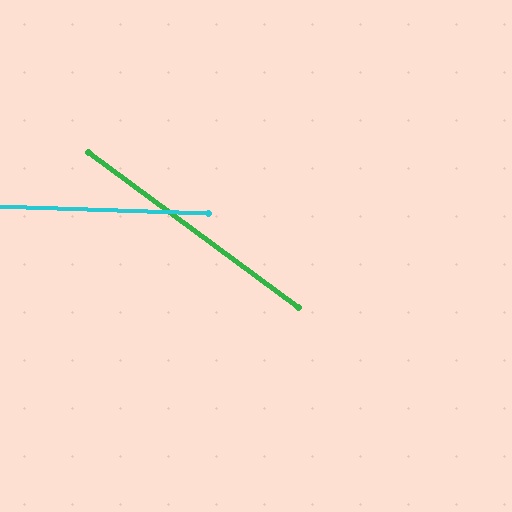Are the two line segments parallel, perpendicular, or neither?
Neither parallel nor perpendicular — they differ by about 35°.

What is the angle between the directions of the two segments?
Approximately 35 degrees.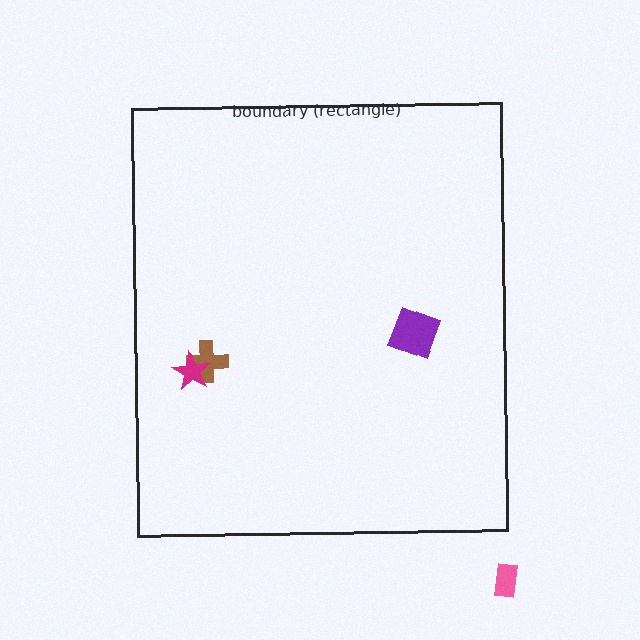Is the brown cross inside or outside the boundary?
Inside.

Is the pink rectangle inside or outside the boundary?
Outside.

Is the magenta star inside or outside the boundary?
Inside.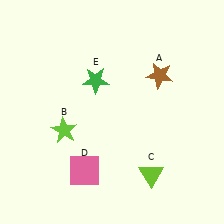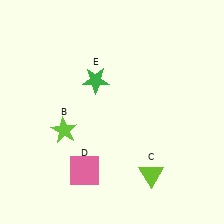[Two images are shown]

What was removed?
The brown star (A) was removed in Image 2.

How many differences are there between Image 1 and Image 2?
There is 1 difference between the two images.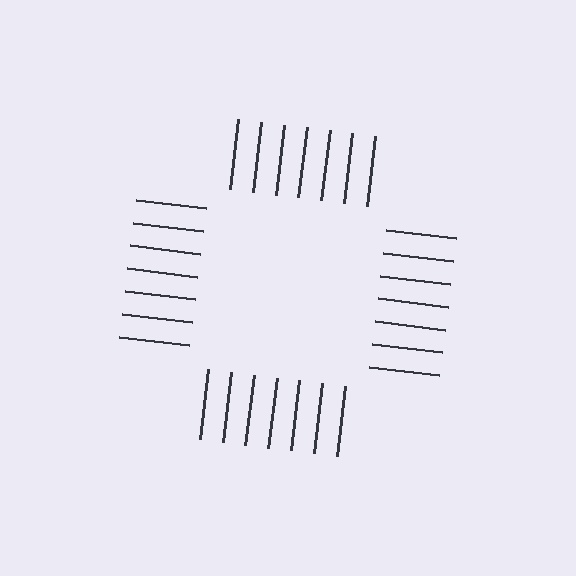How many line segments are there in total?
28 — 7 along each of the 4 edges.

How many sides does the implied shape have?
4 sides — the line-ends trace a square.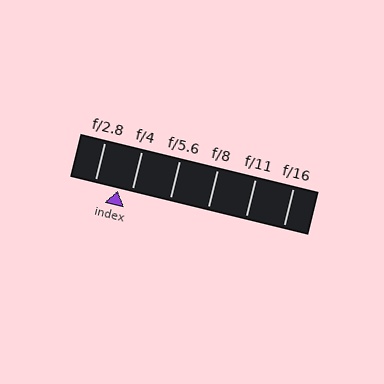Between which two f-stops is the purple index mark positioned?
The index mark is between f/2.8 and f/4.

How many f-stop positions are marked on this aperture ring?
There are 6 f-stop positions marked.